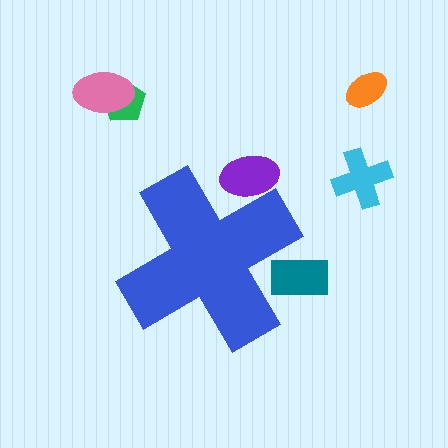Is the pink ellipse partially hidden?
No, the pink ellipse is fully visible.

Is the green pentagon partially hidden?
No, the green pentagon is fully visible.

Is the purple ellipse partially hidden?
Yes, the purple ellipse is partially hidden behind the blue cross.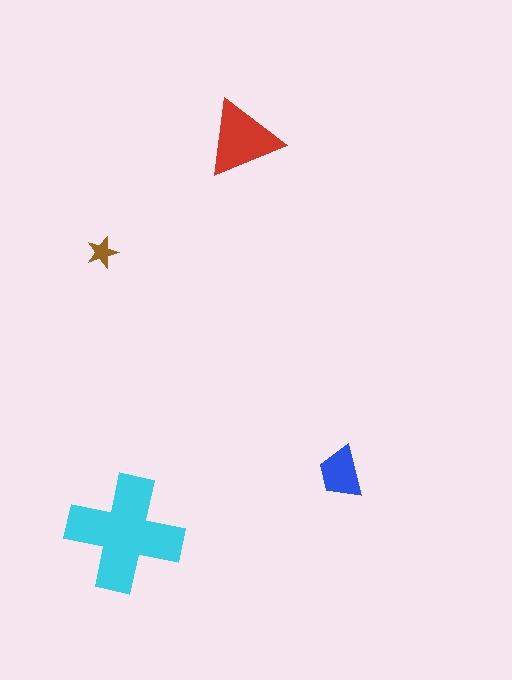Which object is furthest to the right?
The blue trapezoid is rightmost.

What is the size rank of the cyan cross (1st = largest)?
1st.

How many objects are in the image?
There are 4 objects in the image.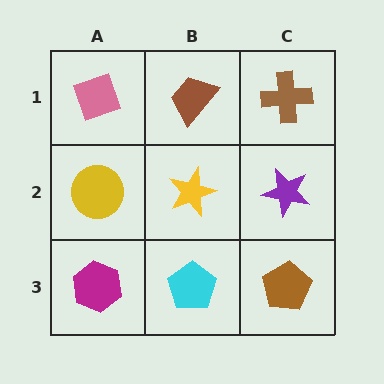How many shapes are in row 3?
3 shapes.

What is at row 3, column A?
A magenta hexagon.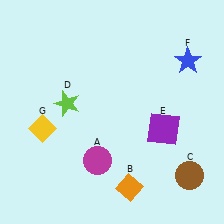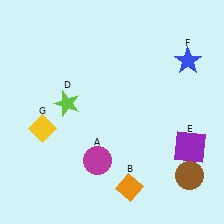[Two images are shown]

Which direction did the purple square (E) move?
The purple square (E) moved right.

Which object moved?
The purple square (E) moved right.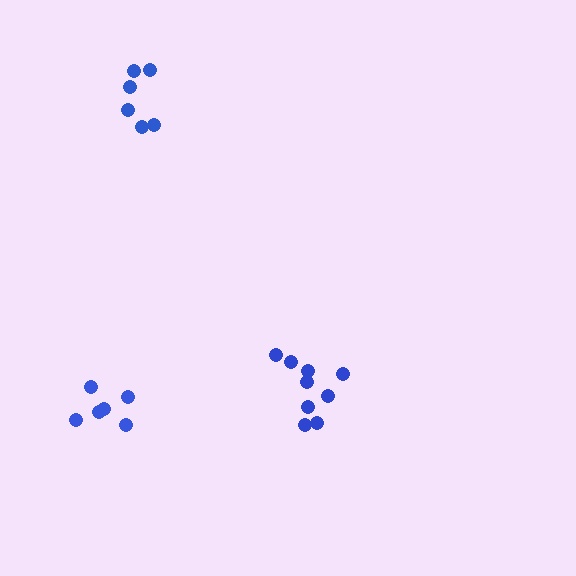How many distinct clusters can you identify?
There are 3 distinct clusters.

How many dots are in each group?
Group 1: 6 dots, Group 2: 9 dots, Group 3: 6 dots (21 total).